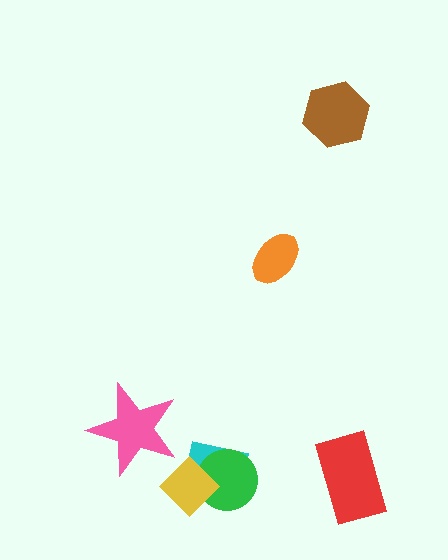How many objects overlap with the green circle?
2 objects overlap with the green circle.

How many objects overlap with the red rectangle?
0 objects overlap with the red rectangle.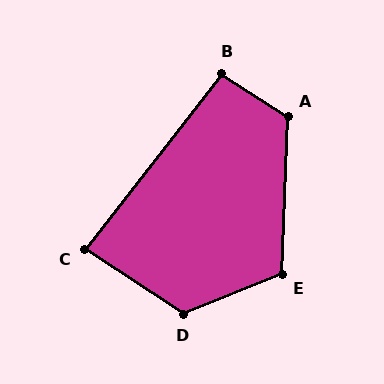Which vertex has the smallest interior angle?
C, at approximately 85 degrees.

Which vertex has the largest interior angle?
D, at approximately 125 degrees.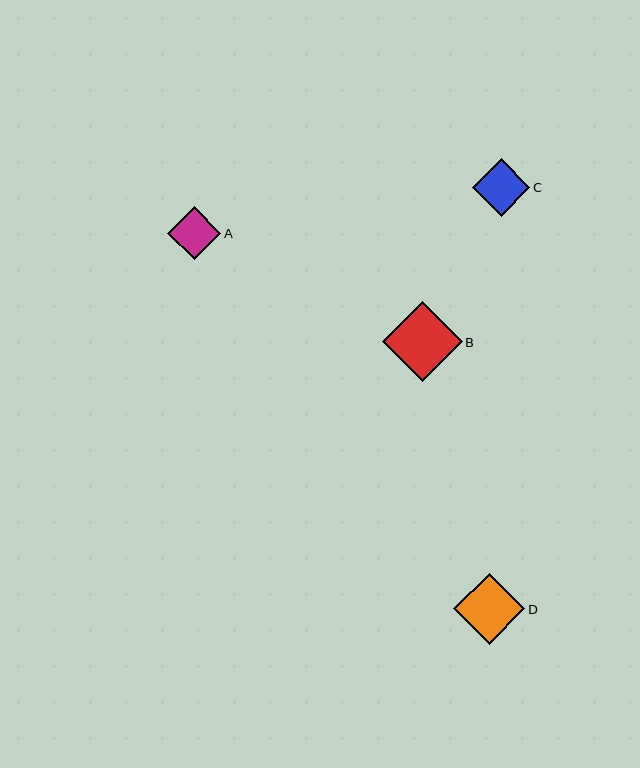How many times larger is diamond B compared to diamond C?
Diamond B is approximately 1.4 times the size of diamond C.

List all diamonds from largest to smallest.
From largest to smallest: B, D, C, A.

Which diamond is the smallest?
Diamond A is the smallest with a size of approximately 53 pixels.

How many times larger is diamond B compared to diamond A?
Diamond B is approximately 1.5 times the size of diamond A.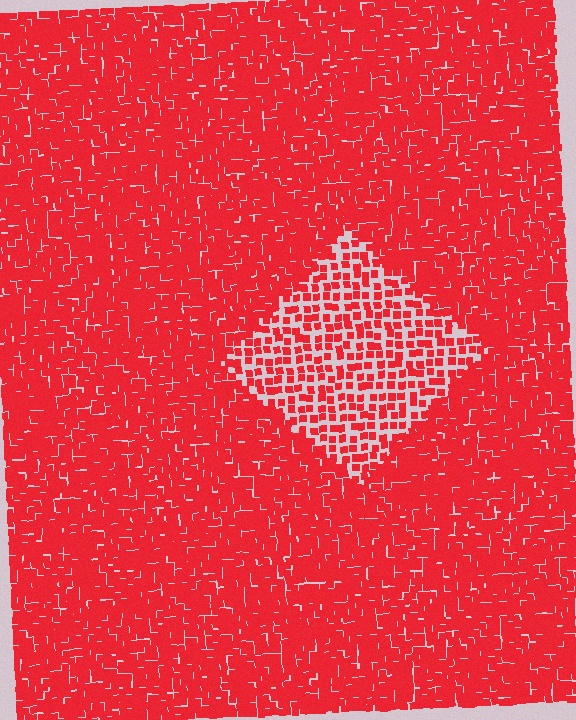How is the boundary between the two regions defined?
The boundary is defined by a change in element density (approximately 2.2x ratio). All elements are the same color, size, and shape.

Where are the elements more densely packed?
The elements are more densely packed outside the diamond boundary.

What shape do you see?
I see a diamond.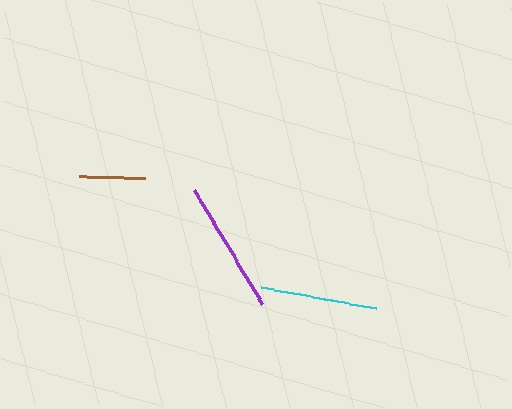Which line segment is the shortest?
The brown line is the shortest at approximately 66 pixels.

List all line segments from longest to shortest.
From longest to shortest: purple, cyan, brown.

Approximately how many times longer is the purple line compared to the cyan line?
The purple line is approximately 1.1 times the length of the cyan line.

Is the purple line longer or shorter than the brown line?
The purple line is longer than the brown line.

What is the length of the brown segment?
The brown segment is approximately 66 pixels long.